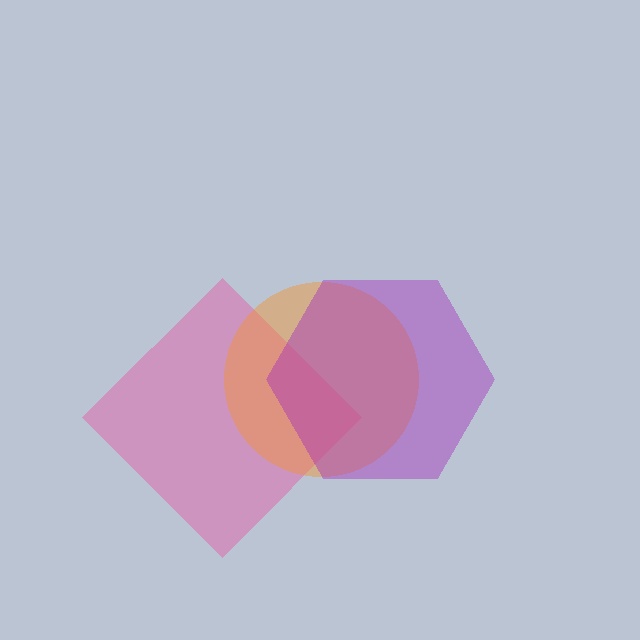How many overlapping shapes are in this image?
There are 3 overlapping shapes in the image.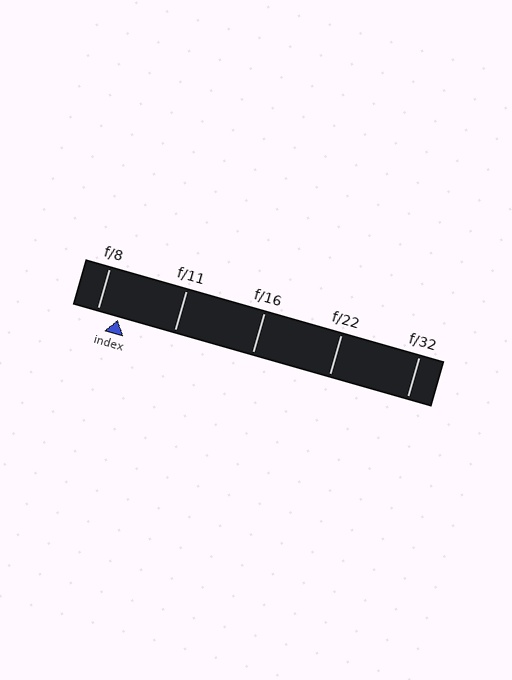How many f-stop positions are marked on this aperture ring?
There are 5 f-stop positions marked.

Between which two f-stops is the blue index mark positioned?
The index mark is between f/8 and f/11.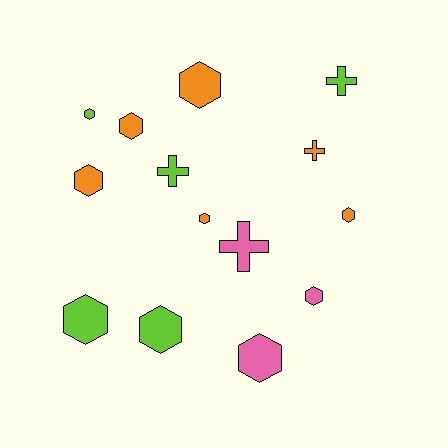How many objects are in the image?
There are 14 objects.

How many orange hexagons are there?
There are 5 orange hexagons.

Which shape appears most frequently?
Hexagon, with 10 objects.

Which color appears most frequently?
Orange, with 6 objects.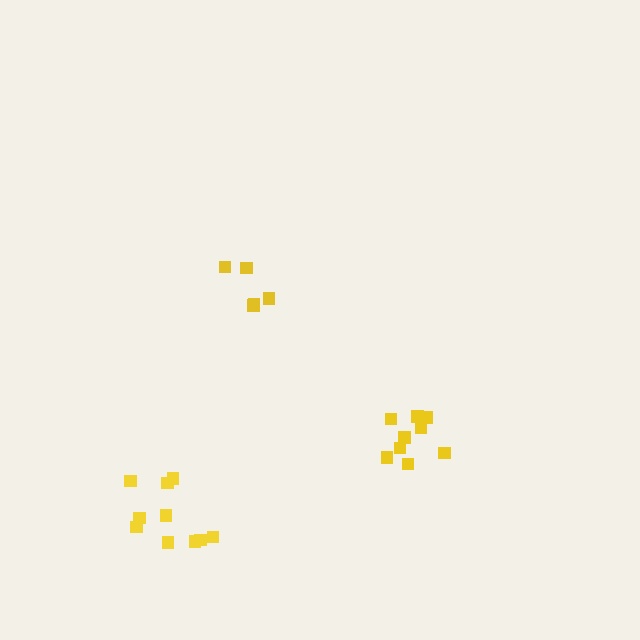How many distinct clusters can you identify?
There are 3 distinct clusters.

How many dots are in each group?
Group 1: 5 dots, Group 2: 10 dots, Group 3: 9 dots (24 total).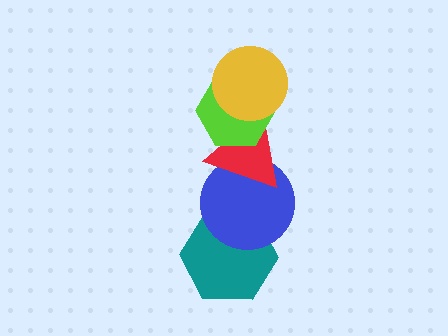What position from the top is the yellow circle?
The yellow circle is 1st from the top.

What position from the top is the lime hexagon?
The lime hexagon is 2nd from the top.